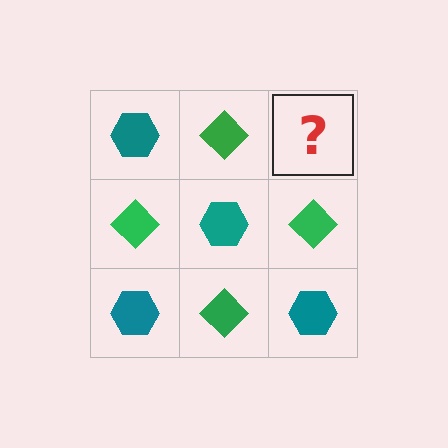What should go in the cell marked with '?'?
The missing cell should contain a teal hexagon.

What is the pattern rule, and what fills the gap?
The rule is that it alternates teal hexagon and green diamond in a checkerboard pattern. The gap should be filled with a teal hexagon.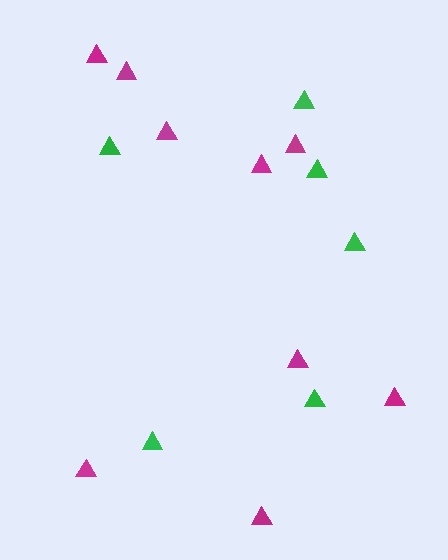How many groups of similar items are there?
There are 2 groups: one group of green triangles (6) and one group of magenta triangles (9).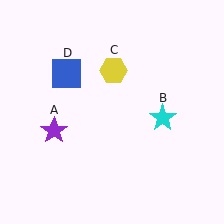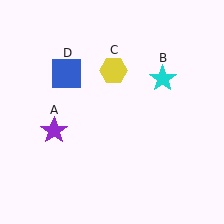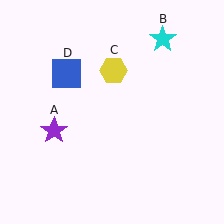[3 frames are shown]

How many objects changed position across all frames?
1 object changed position: cyan star (object B).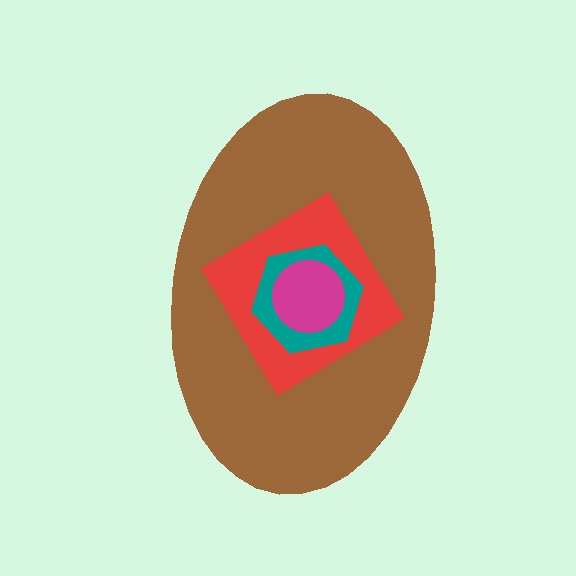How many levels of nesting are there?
4.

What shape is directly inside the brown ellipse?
The red diamond.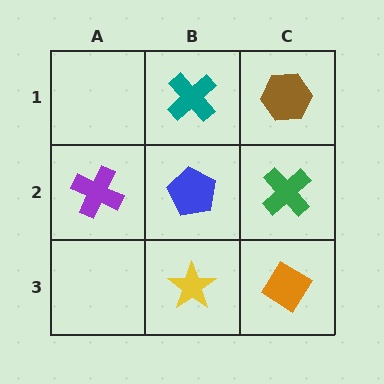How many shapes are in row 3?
2 shapes.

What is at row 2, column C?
A green cross.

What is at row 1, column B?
A teal cross.